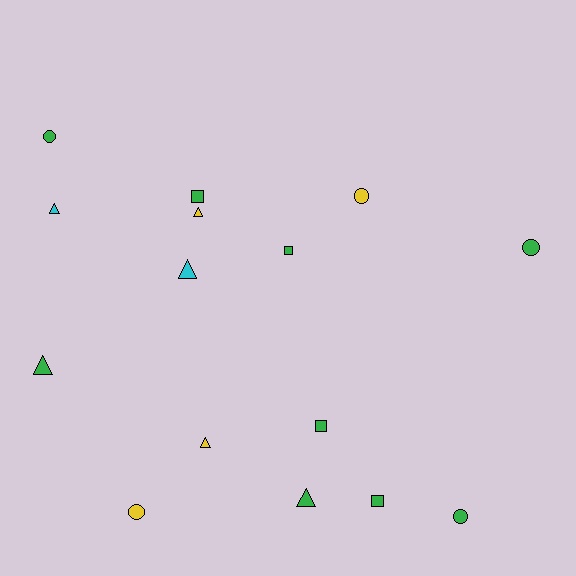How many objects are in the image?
There are 15 objects.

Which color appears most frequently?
Green, with 9 objects.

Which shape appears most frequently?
Triangle, with 6 objects.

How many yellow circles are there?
There are 2 yellow circles.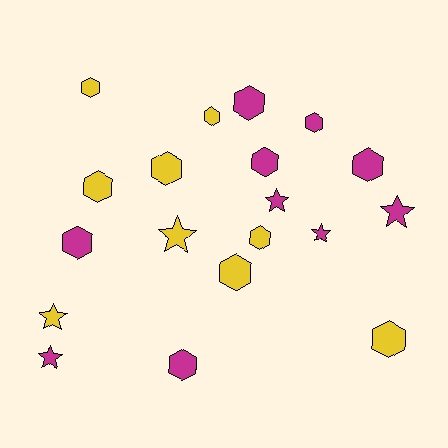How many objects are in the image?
There are 19 objects.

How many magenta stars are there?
There are 4 magenta stars.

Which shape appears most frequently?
Hexagon, with 13 objects.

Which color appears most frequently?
Magenta, with 10 objects.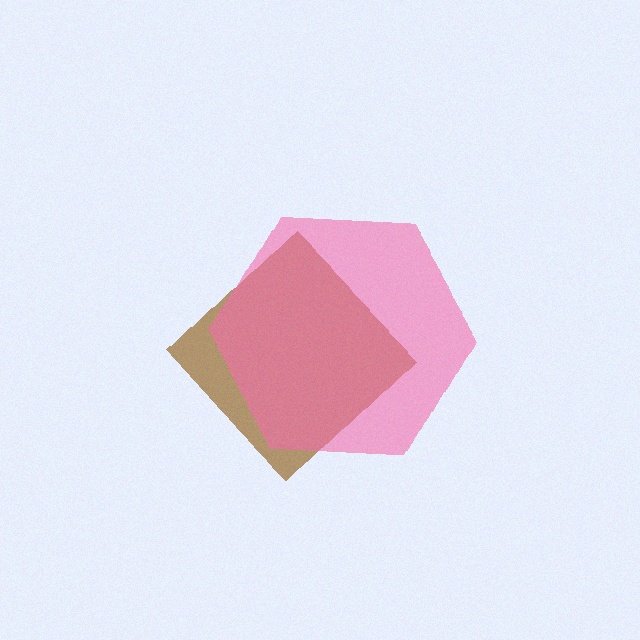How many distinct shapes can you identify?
There are 2 distinct shapes: a brown diamond, a pink hexagon.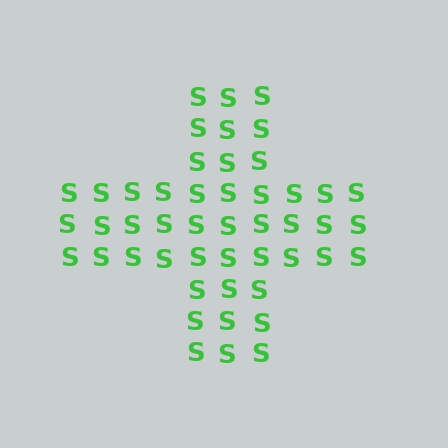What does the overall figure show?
The overall figure shows a cross.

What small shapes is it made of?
It is made of small letter S's.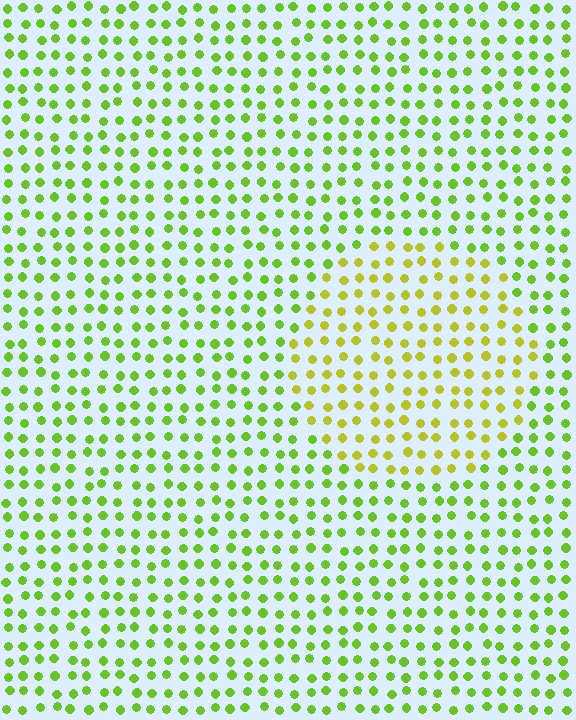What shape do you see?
I see a circle.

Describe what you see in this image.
The image is filled with small lime elements in a uniform arrangement. A circle-shaped region is visible where the elements are tinted to a slightly different hue, forming a subtle color boundary.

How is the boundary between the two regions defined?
The boundary is defined purely by a slight shift in hue (about 30 degrees). Spacing, size, and orientation are identical on both sides.